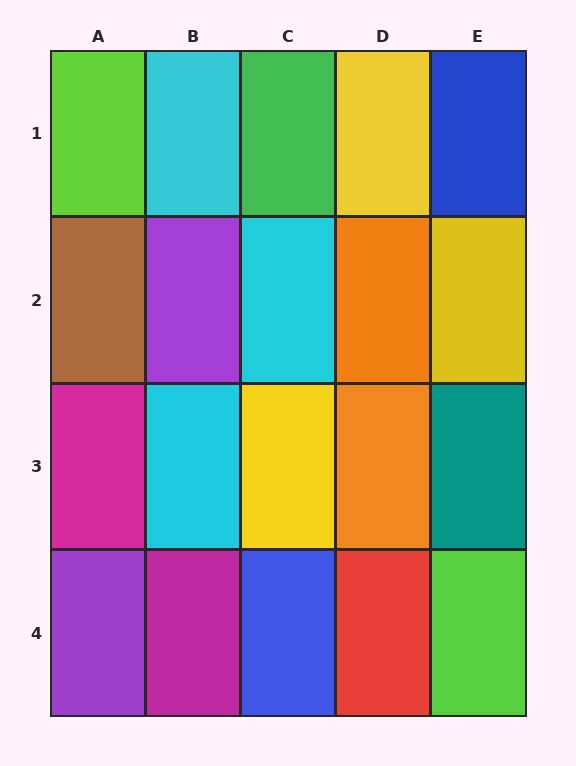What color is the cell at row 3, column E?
Teal.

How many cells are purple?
2 cells are purple.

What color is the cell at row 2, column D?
Orange.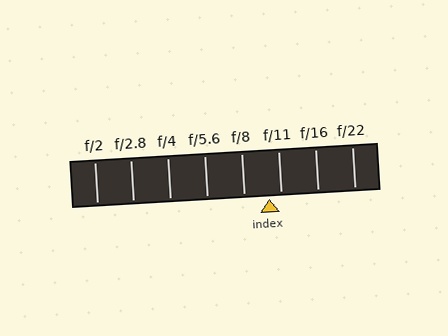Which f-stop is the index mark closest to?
The index mark is closest to f/11.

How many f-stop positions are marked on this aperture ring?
There are 8 f-stop positions marked.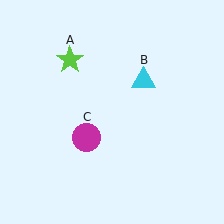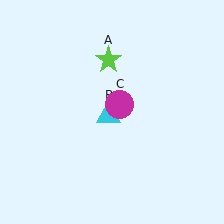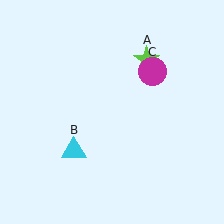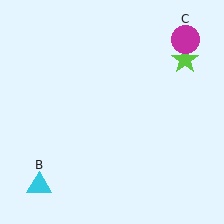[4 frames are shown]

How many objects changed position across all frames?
3 objects changed position: lime star (object A), cyan triangle (object B), magenta circle (object C).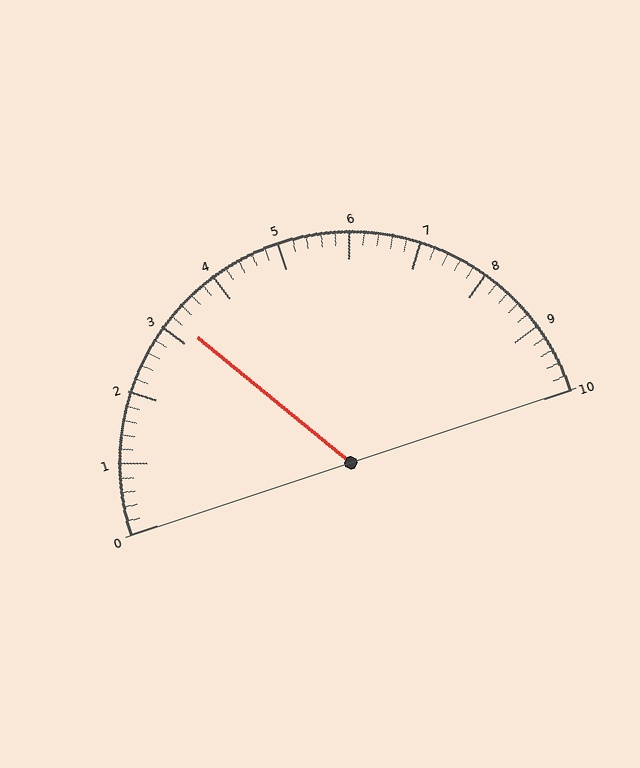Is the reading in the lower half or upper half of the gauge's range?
The reading is in the lower half of the range (0 to 10).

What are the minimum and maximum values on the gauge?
The gauge ranges from 0 to 10.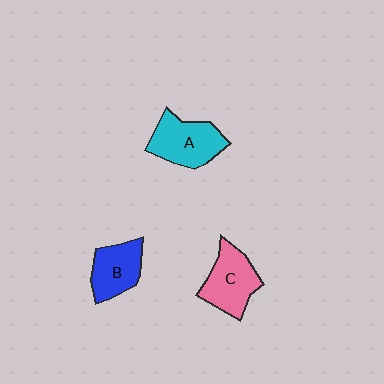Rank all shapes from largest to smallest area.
From largest to smallest: A (cyan), C (pink), B (blue).